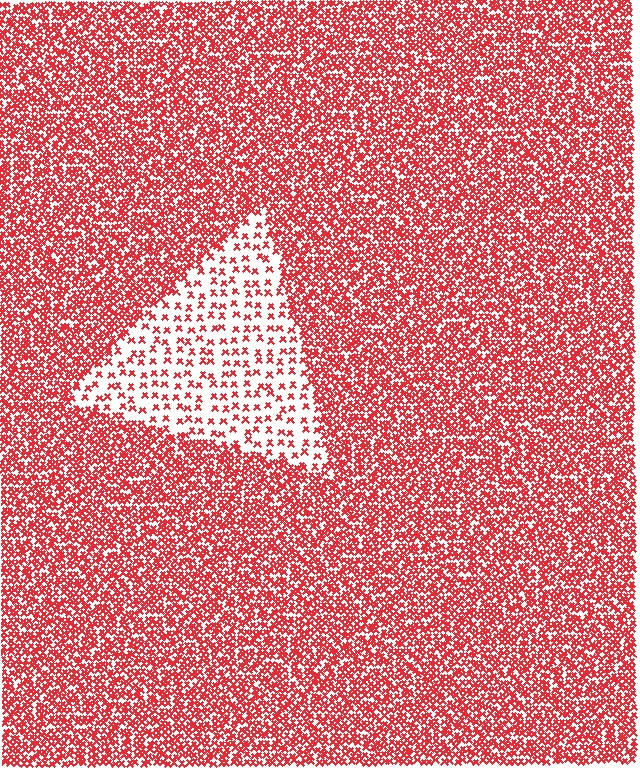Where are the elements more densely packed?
The elements are more densely packed outside the triangle boundary.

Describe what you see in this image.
The image contains small red elements arranged at two different densities. A triangle-shaped region is visible where the elements are less densely packed than the surrounding area.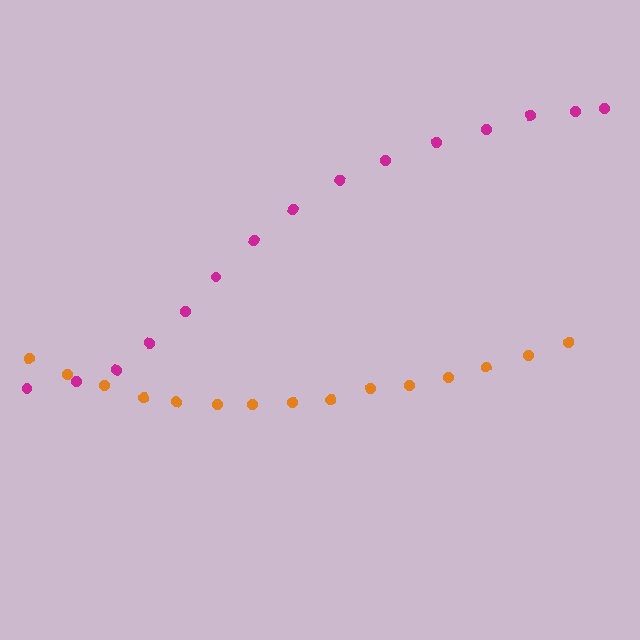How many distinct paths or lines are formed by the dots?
There are 2 distinct paths.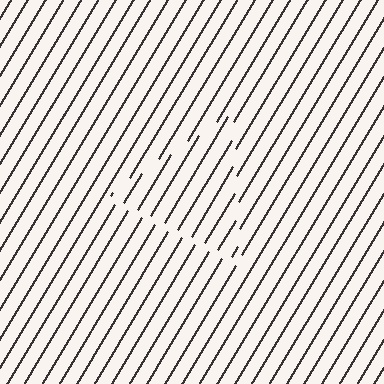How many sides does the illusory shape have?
3 sides — the line-ends trace a triangle.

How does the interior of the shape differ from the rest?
The interior of the shape contains the same grating, shifted by half a period — the contour is defined by the phase discontinuity where line-ends from the inner and outer gratings abut.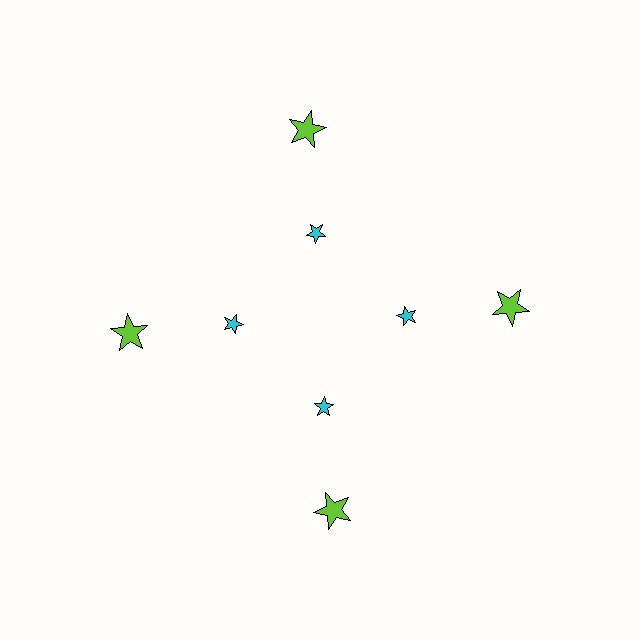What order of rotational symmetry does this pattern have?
This pattern has 4-fold rotational symmetry.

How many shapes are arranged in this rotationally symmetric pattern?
There are 8 shapes, arranged in 4 groups of 2.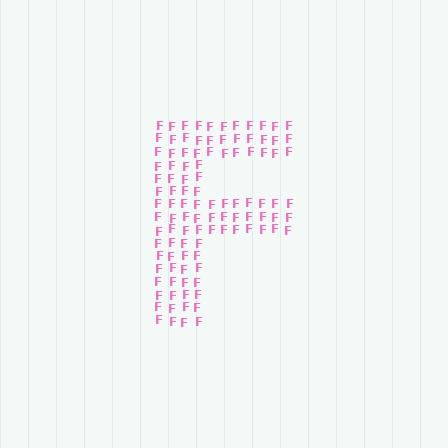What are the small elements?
The small elements are letter F's.